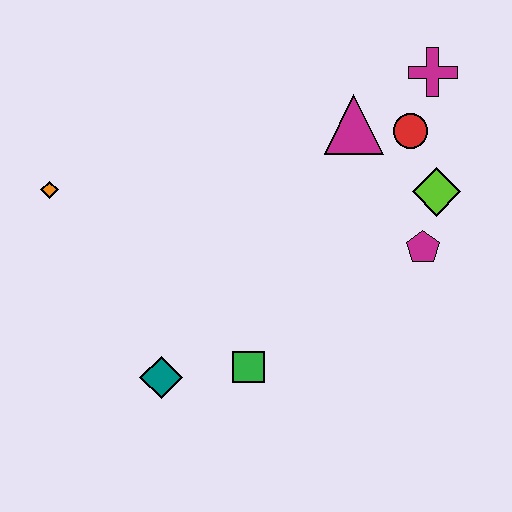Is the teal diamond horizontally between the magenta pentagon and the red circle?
No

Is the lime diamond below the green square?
No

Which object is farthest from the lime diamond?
The orange diamond is farthest from the lime diamond.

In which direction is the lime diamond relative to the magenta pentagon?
The lime diamond is above the magenta pentagon.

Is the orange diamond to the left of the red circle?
Yes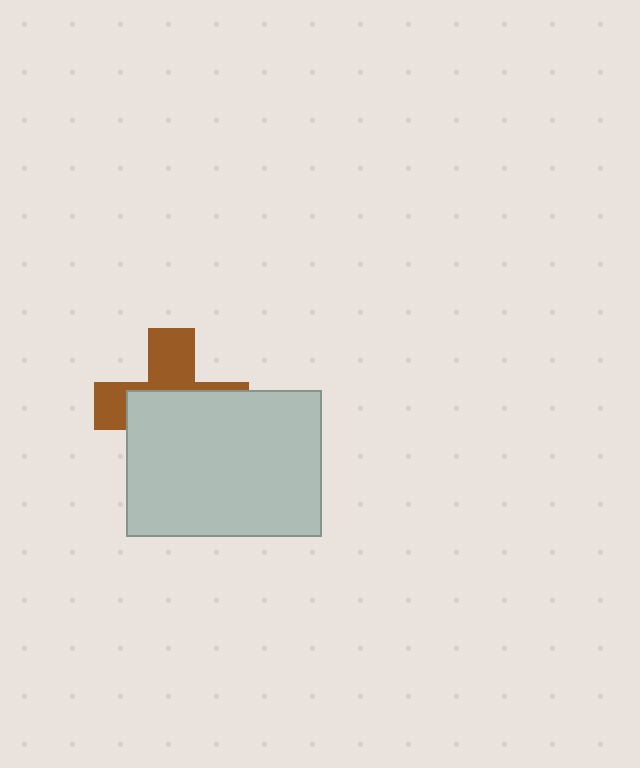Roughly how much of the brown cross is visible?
A small part of it is visible (roughly 40%).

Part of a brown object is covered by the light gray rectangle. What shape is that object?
It is a cross.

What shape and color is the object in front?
The object in front is a light gray rectangle.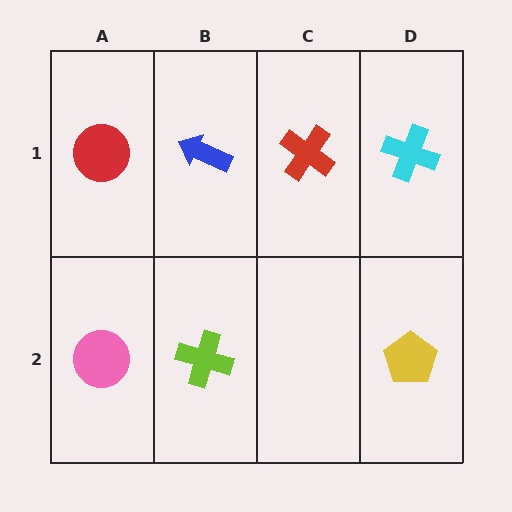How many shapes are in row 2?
3 shapes.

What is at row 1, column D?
A cyan cross.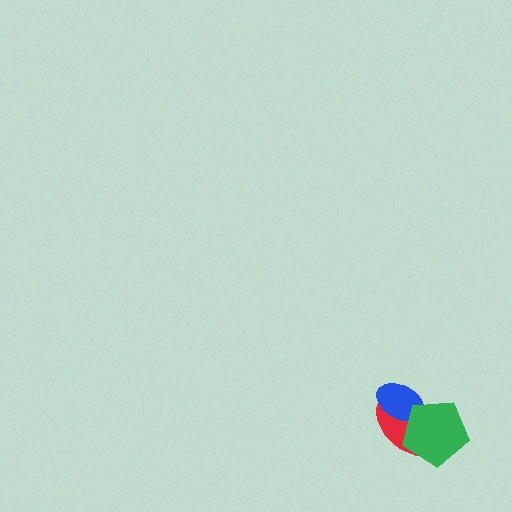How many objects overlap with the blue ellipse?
2 objects overlap with the blue ellipse.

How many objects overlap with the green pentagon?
2 objects overlap with the green pentagon.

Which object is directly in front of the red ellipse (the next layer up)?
The blue ellipse is directly in front of the red ellipse.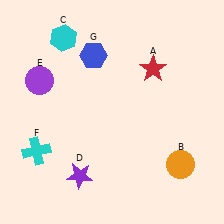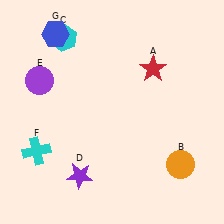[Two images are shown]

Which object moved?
The blue hexagon (G) moved left.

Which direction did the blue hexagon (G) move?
The blue hexagon (G) moved left.